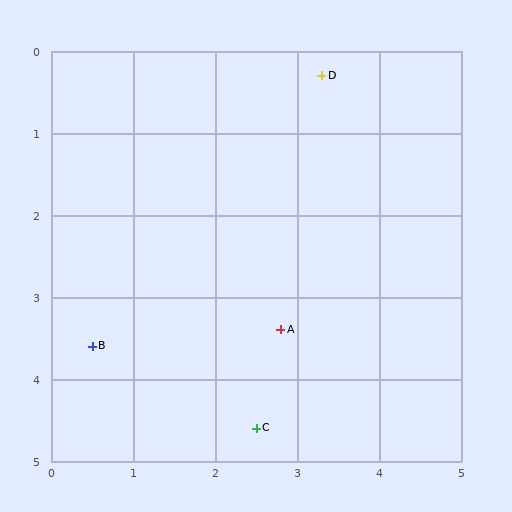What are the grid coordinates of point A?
Point A is at approximately (2.8, 3.4).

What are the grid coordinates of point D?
Point D is at approximately (3.3, 0.3).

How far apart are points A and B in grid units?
Points A and B are about 2.3 grid units apart.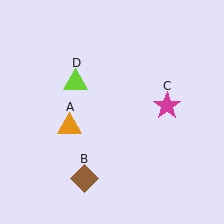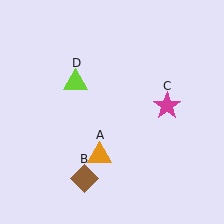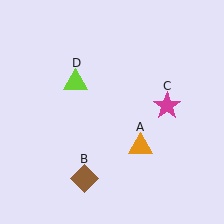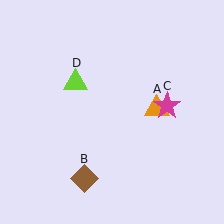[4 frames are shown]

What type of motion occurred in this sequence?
The orange triangle (object A) rotated counterclockwise around the center of the scene.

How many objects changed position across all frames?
1 object changed position: orange triangle (object A).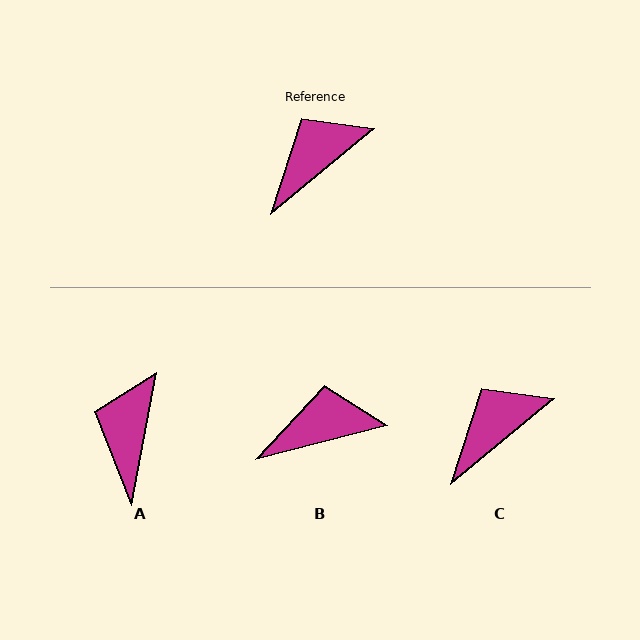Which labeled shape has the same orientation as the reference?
C.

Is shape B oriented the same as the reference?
No, it is off by about 25 degrees.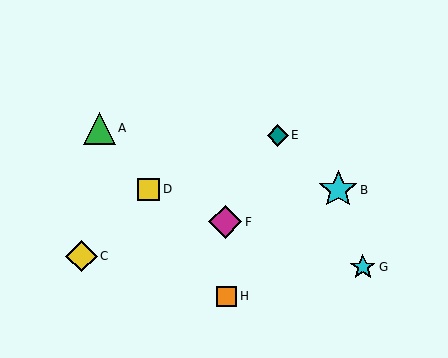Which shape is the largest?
The cyan star (labeled B) is the largest.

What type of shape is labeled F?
Shape F is a magenta diamond.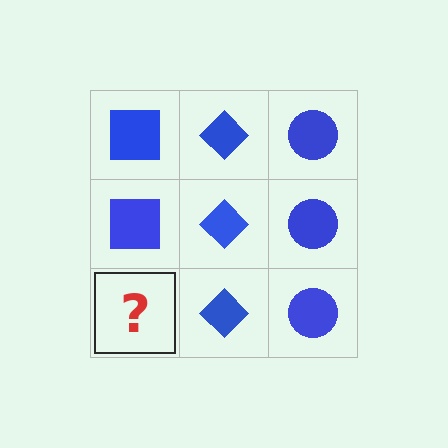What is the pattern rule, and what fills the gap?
The rule is that each column has a consistent shape. The gap should be filled with a blue square.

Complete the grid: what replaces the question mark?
The question mark should be replaced with a blue square.